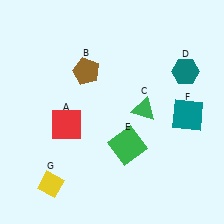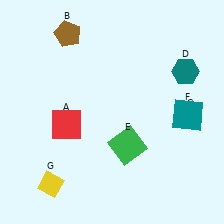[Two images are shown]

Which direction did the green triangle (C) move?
The green triangle (C) moved right.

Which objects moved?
The objects that moved are: the brown pentagon (B), the green triangle (C).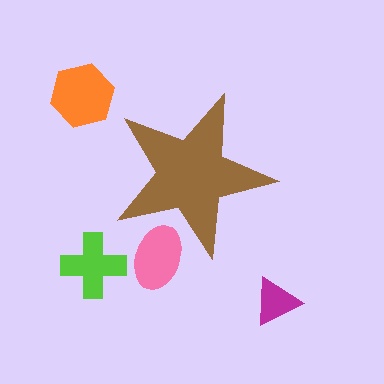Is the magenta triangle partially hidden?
No, the magenta triangle is fully visible.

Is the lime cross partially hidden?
No, the lime cross is fully visible.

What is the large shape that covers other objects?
A brown star.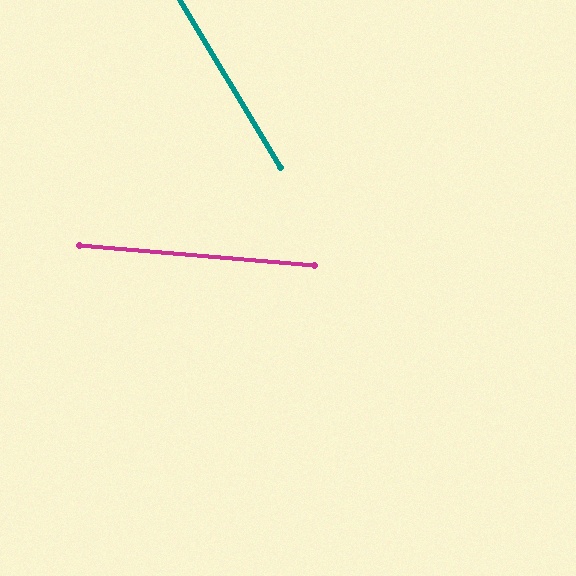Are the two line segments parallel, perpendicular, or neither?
Neither parallel nor perpendicular — they differ by about 54°.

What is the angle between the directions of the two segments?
Approximately 54 degrees.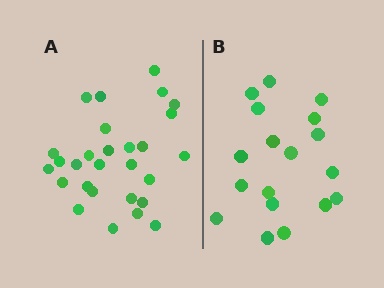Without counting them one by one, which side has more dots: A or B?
Region A (the left region) has more dots.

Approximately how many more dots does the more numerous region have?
Region A has roughly 10 or so more dots than region B.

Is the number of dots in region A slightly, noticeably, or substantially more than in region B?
Region A has substantially more. The ratio is roughly 1.6 to 1.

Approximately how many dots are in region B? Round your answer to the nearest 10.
About 20 dots. (The exact count is 18, which rounds to 20.)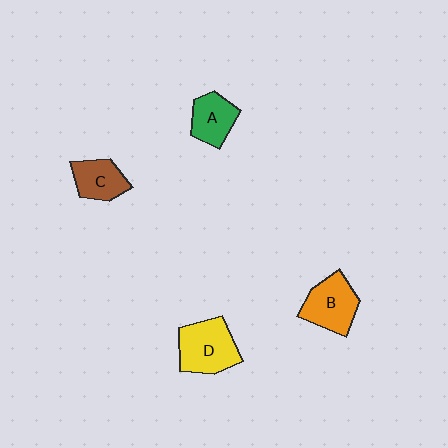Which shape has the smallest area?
Shape C (brown).